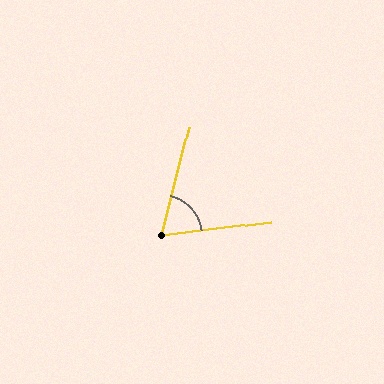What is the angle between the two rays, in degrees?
Approximately 69 degrees.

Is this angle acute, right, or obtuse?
It is acute.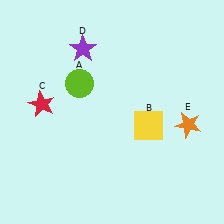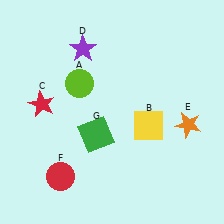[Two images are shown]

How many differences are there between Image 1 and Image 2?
There are 2 differences between the two images.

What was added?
A red circle (F), a green square (G) were added in Image 2.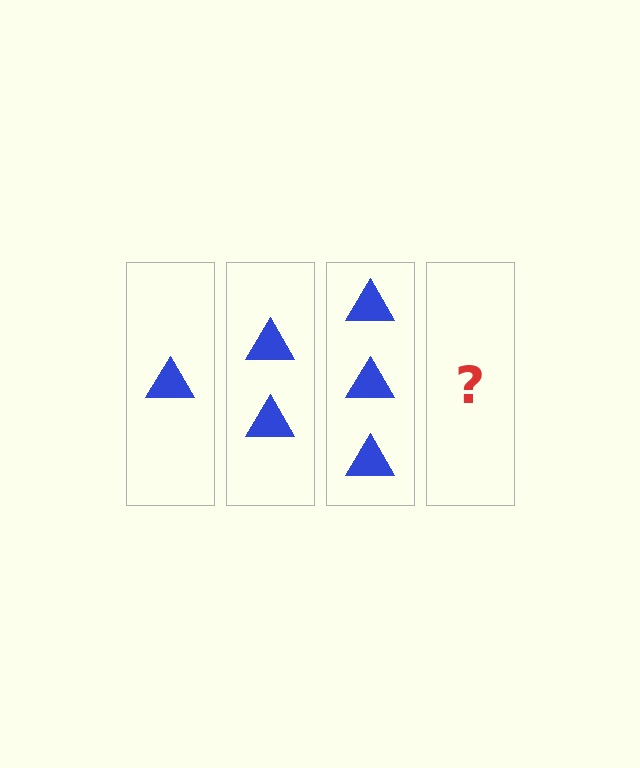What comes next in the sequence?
The next element should be 4 triangles.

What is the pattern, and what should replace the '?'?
The pattern is that each step adds one more triangle. The '?' should be 4 triangles.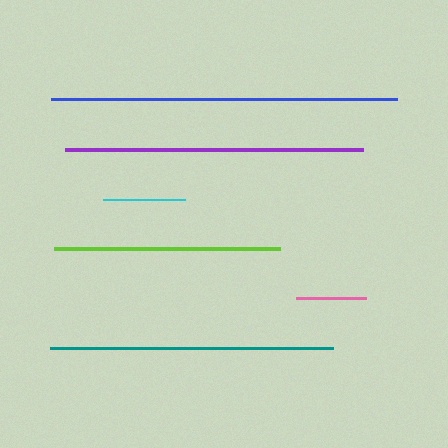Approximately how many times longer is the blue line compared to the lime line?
The blue line is approximately 1.5 times the length of the lime line.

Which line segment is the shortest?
The pink line is the shortest at approximately 70 pixels.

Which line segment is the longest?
The blue line is the longest at approximately 346 pixels.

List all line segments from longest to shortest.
From longest to shortest: blue, purple, teal, lime, cyan, pink.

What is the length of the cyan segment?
The cyan segment is approximately 81 pixels long.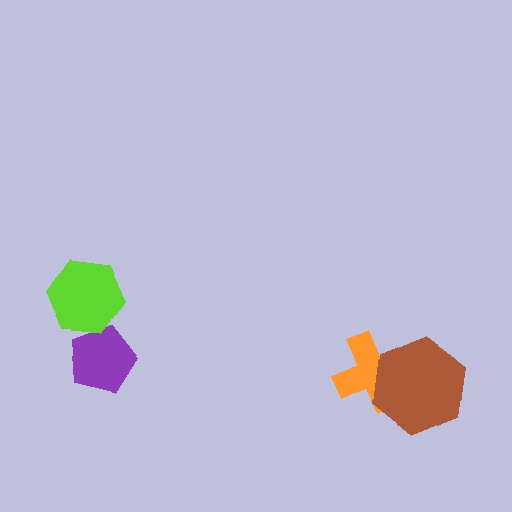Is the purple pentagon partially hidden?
Yes, it is partially covered by another shape.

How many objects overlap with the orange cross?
1 object overlaps with the orange cross.